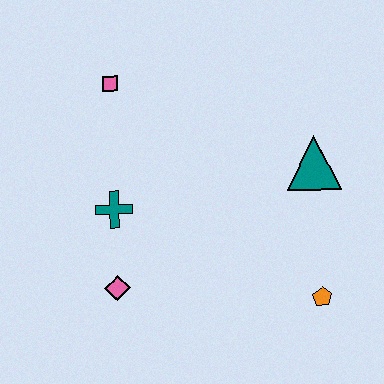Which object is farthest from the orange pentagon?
The pink square is farthest from the orange pentagon.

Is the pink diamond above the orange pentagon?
Yes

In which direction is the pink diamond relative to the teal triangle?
The pink diamond is to the left of the teal triangle.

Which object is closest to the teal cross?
The pink diamond is closest to the teal cross.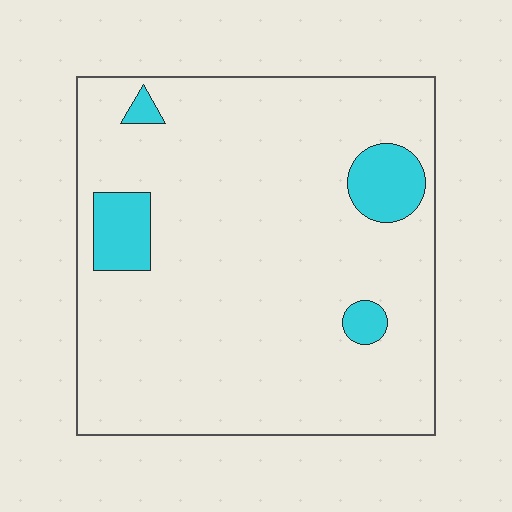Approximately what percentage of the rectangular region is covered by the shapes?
Approximately 10%.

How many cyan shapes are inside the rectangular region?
4.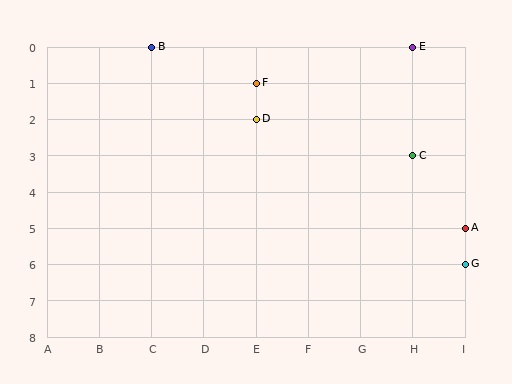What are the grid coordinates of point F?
Point F is at grid coordinates (E, 1).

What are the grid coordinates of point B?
Point B is at grid coordinates (C, 0).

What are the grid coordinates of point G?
Point G is at grid coordinates (I, 6).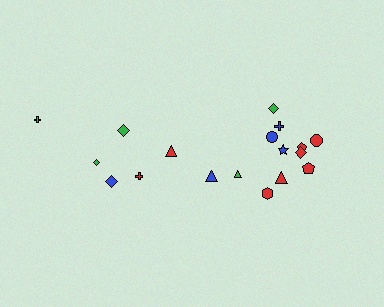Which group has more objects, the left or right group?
The right group.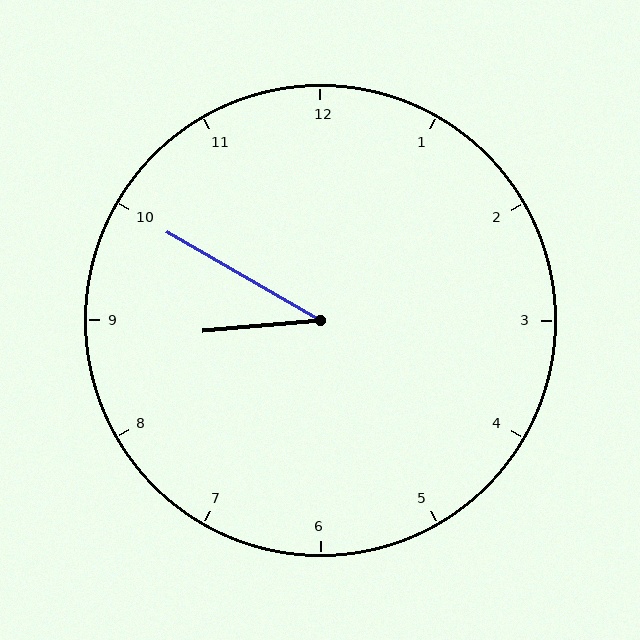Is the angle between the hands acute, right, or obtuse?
It is acute.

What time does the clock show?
8:50.